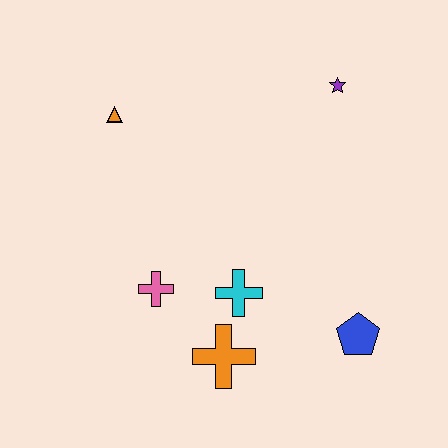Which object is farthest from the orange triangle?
The blue pentagon is farthest from the orange triangle.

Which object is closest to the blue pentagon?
The cyan cross is closest to the blue pentagon.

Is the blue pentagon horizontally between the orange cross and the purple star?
No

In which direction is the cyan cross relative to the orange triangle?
The cyan cross is below the orange triangle.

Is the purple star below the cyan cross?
No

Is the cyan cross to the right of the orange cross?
Yes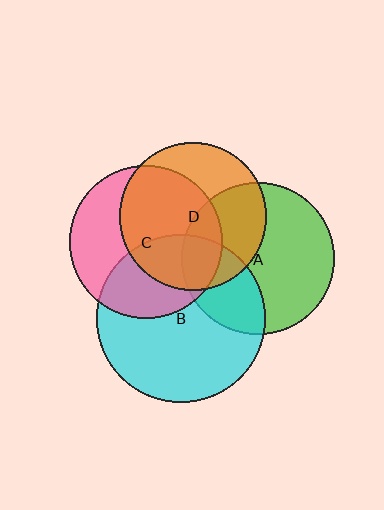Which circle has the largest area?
Circle B (cyan).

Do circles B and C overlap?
Yes.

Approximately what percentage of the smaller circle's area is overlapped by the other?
Approximately 40%.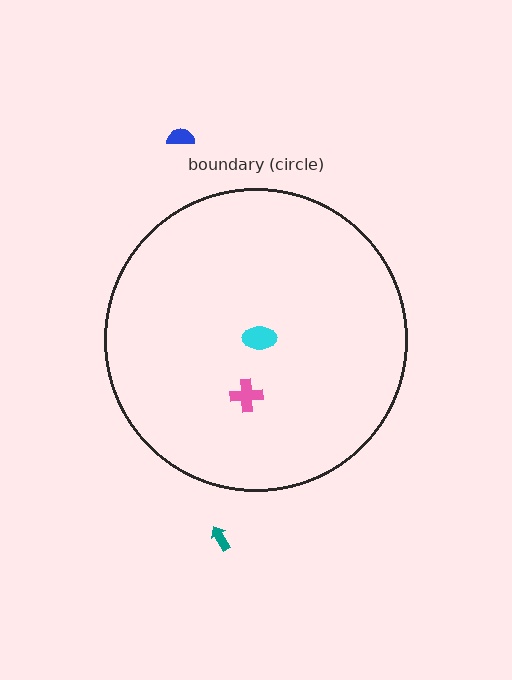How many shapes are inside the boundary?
2 inside, 2 outside.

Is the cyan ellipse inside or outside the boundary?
Inside.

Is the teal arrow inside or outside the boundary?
Outside.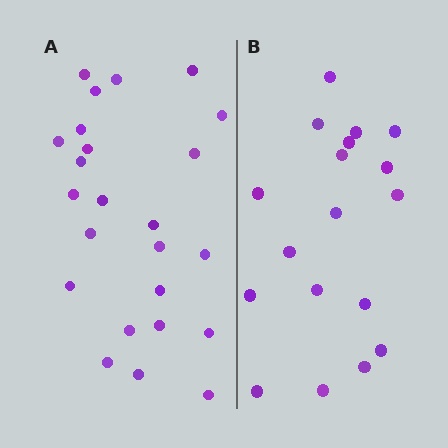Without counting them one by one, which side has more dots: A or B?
Region A (the left region) has more dots.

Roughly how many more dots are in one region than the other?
Region A has about 6 more dots than region B.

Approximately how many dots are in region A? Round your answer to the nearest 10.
About 20 dots. (The exact count is 24, which rounds to 20.)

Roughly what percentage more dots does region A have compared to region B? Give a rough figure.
About 35% more.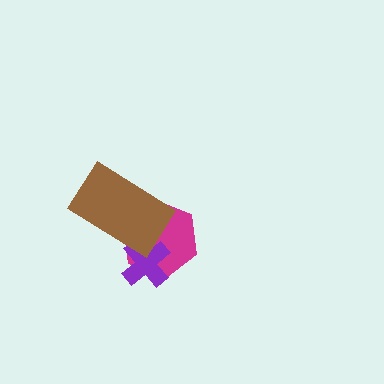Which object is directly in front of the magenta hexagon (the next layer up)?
The purple cross is directly in front of the magenta hexagon.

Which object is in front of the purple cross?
The brown rectangle is in front of the purple cross.